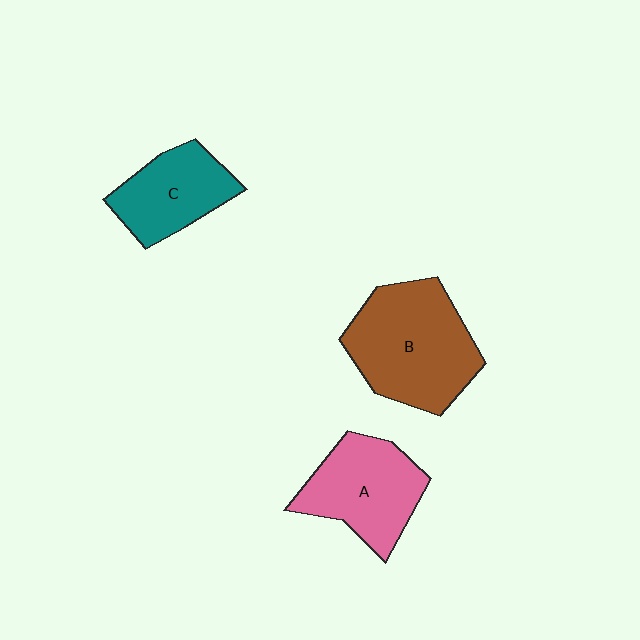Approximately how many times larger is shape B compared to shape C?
Approximately 1.6 times.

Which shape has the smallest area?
Shape C (teal).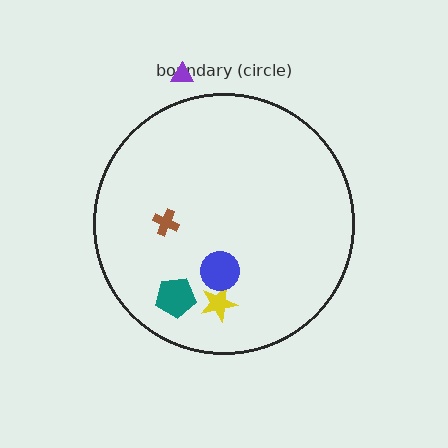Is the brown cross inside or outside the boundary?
Inside.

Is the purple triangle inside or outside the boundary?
Outside.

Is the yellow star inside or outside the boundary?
Inside.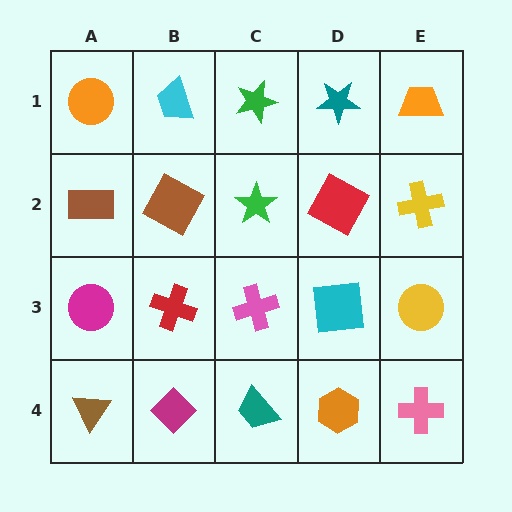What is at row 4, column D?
An orange hexagon.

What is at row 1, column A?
An orange circle.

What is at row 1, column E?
An orange trapezoid.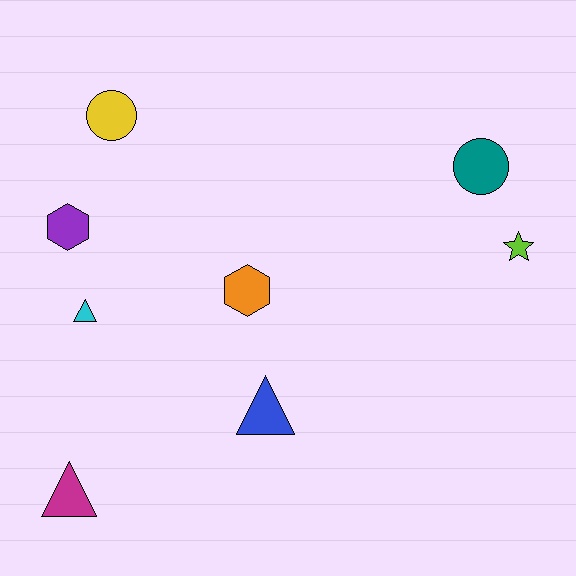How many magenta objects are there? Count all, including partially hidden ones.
There is 1 magenta object.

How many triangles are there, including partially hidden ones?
There are 3 triangles.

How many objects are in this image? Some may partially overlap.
There are 8 objects.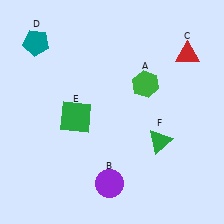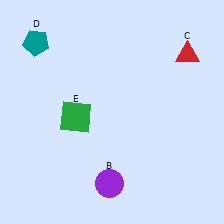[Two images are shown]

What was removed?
The green triangle (F), the green hexagon (A) were removed in Image 2.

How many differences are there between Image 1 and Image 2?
There are 2 differences between the two images.